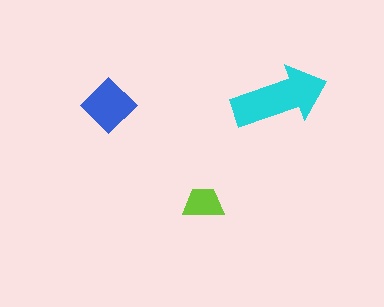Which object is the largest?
The cyan arrow.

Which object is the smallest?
The lime trapezoid.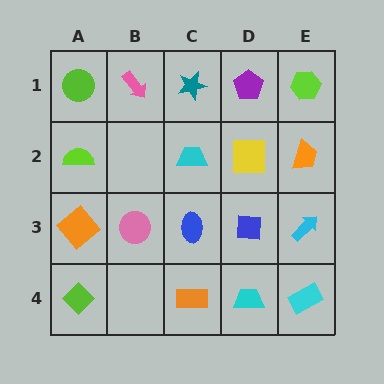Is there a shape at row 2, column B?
No, that cell is empty.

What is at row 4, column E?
A cyan rectangle.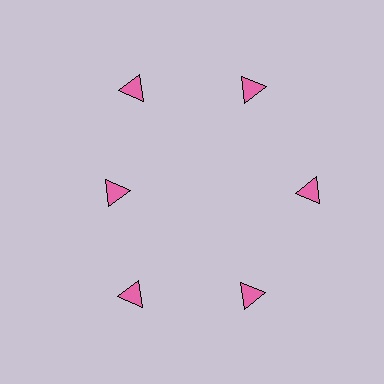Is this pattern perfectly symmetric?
No. The 6 pink triangles are arranged in a ring, but one element near the 9 o'clock position is pulled inward toward the center, breaking the 6-fold rotational symmetry.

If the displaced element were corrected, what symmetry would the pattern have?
It would have 6-fold rotational symmetry — the pattern would map onto itself every 60 degrees.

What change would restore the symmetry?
The symmetry would be restored by moving it outward, back onto the ring so that all 6 triangles sit at equal angles and equal distance from the center.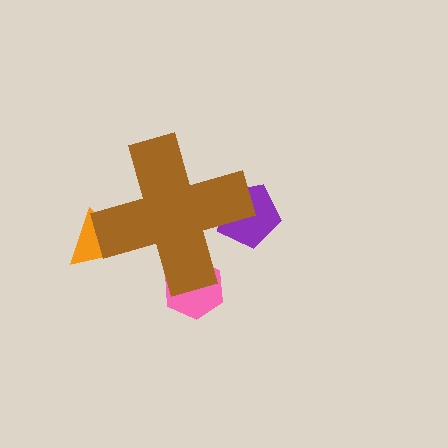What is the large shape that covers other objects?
A brown cross.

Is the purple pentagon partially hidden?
Yes, the purple pentagon is partially hidden behind the brown cross.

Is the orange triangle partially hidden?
Yes, the orange triangle is partially hidden behind the brown cross.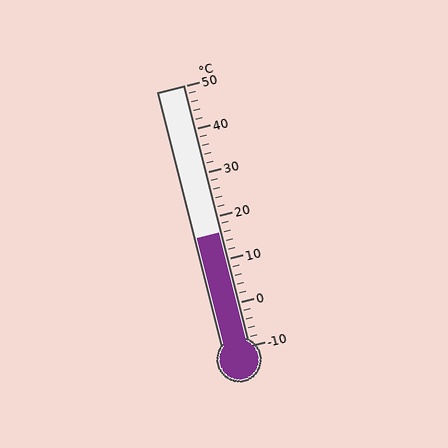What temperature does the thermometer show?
The thermometer shows approximately 16°C.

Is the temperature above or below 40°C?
The temperature is below 40°C.